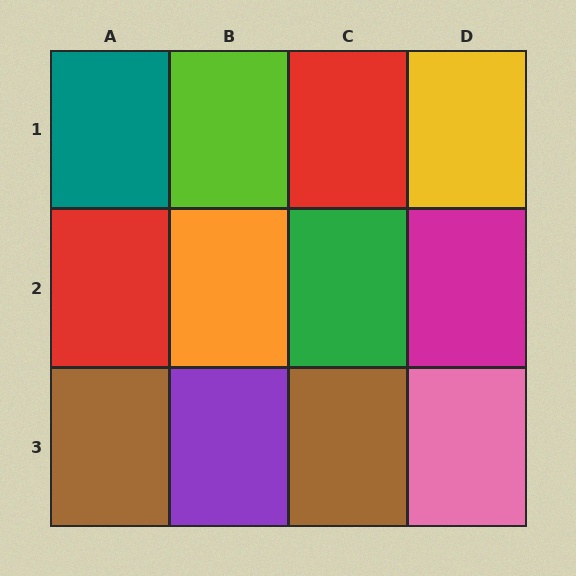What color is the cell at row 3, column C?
Brown.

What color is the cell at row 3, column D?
Pink.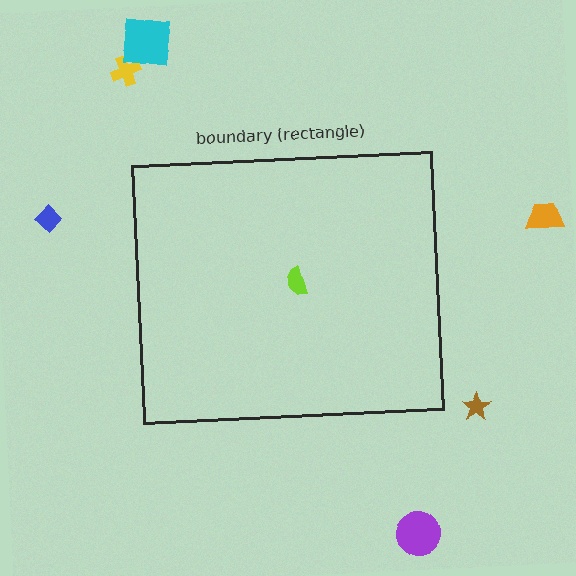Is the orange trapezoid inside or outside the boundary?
Outside.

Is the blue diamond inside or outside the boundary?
Outside.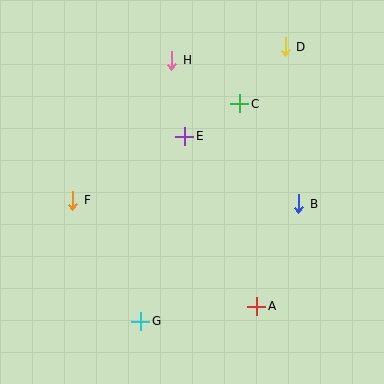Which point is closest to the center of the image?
Point E at (185, 137) is closest to the center.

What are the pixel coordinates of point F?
Point F is at (73, 200).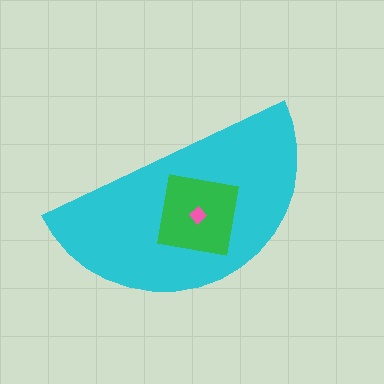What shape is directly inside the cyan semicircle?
The green square.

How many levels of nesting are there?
3.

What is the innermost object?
The pink diamond.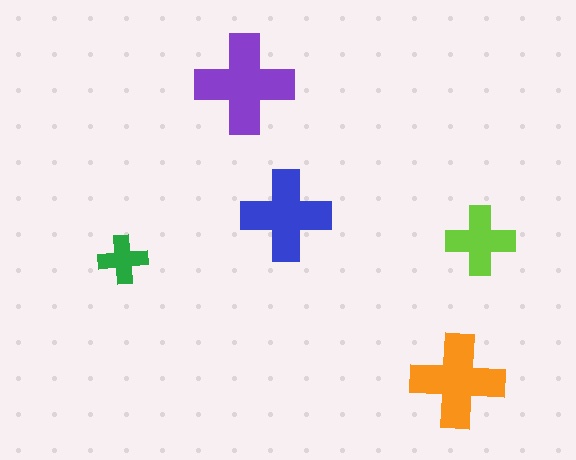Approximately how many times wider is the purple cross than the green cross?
About 2 times wider.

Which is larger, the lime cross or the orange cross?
The orange one.